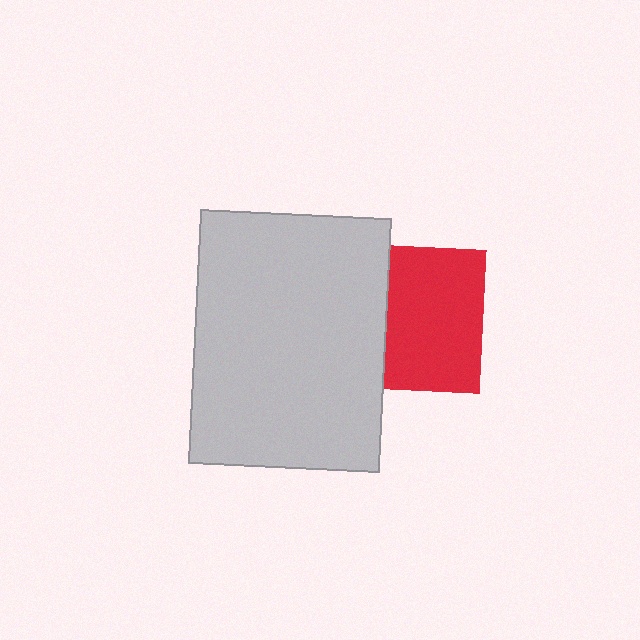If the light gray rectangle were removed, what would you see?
You would see the complete red square.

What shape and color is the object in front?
The object in front is a light gray rectangle.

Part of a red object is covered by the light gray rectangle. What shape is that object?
It is a square.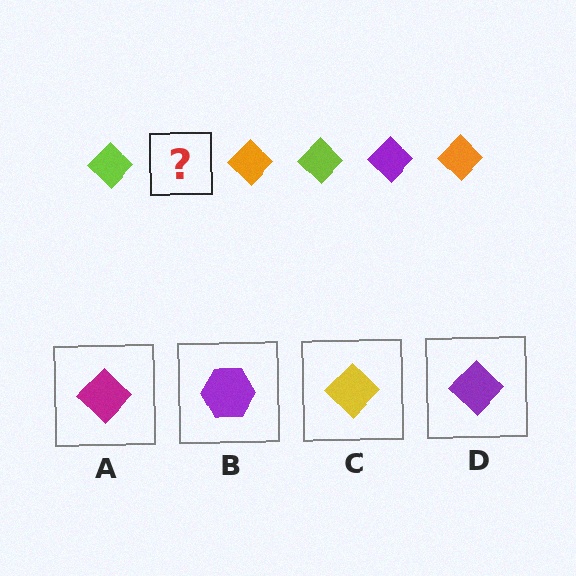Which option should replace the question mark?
Option D.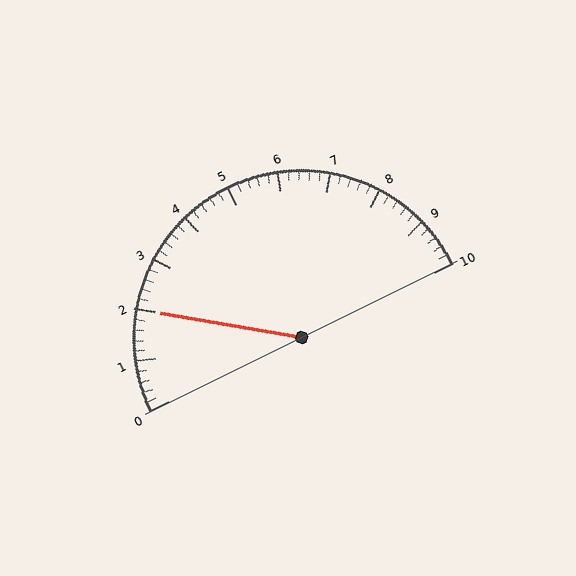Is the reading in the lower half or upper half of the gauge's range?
The reading is in the lower half of the range (0 to 10).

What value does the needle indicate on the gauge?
The needle indicates approximately 2.0.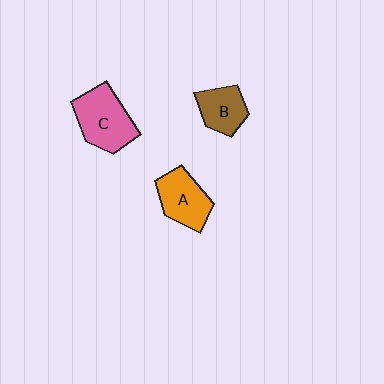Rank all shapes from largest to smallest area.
From largest to smallest: C (pink), A (orange), B (brown).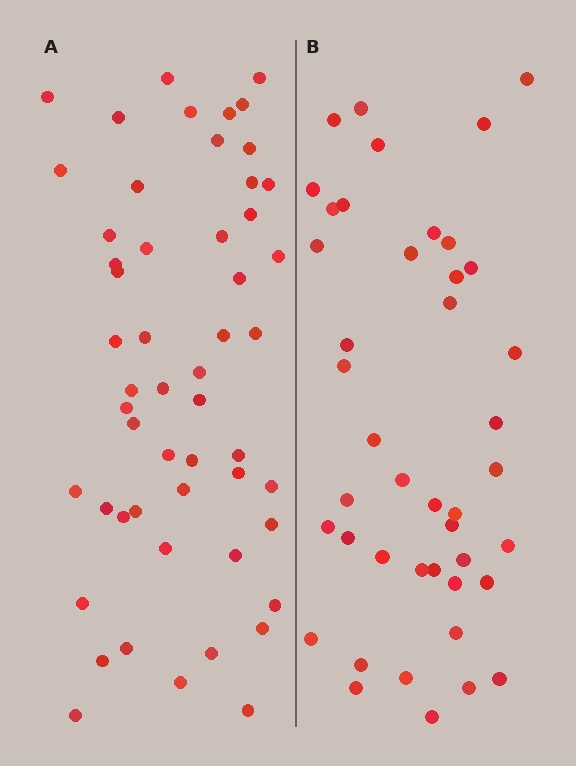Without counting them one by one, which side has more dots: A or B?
Region A (the left region) has more dots.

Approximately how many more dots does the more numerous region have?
Region A has roughly 10 or so more dots than region B.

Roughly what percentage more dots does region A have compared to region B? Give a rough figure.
About 25% more.